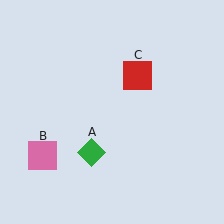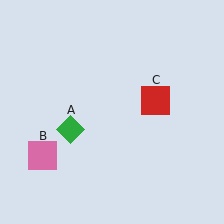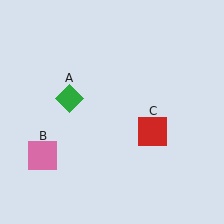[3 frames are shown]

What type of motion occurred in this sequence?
The green diamond (object A), red square (object C) rotated clockwise around the center of the scene.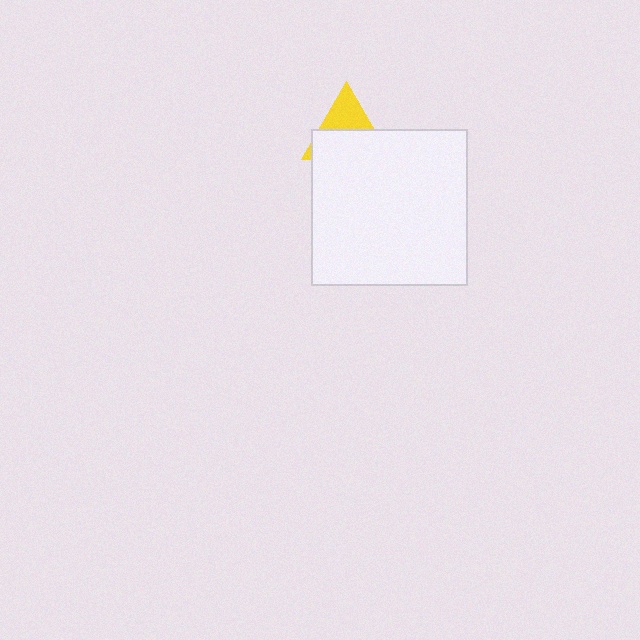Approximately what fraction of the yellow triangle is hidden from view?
Roughly 59% of the yellow triangle is hidden behind the white square.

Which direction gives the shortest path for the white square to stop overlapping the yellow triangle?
Moving down gives the shortest separation.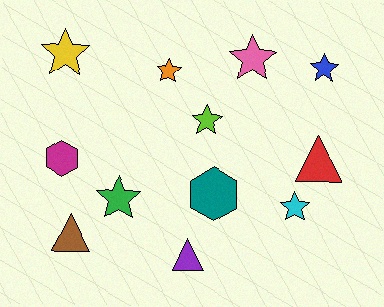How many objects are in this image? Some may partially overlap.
There are 12 objects.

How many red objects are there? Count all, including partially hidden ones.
There is 1 red object.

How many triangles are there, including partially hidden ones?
There are 3 triangles.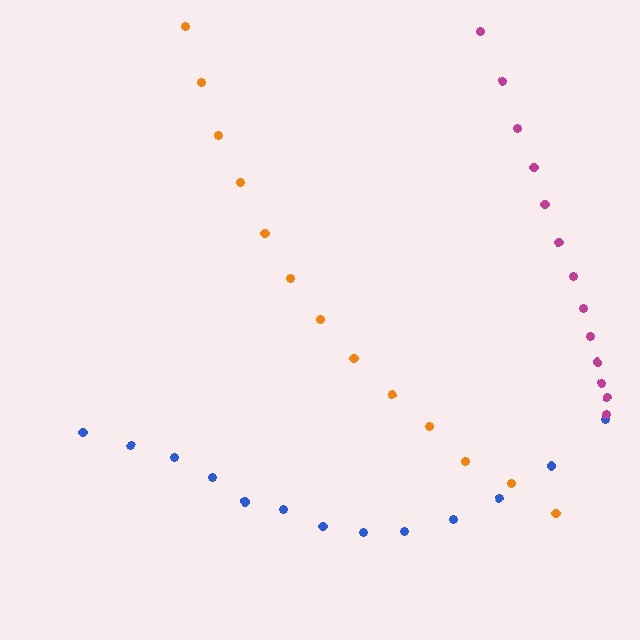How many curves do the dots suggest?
There are 3 distinct paths.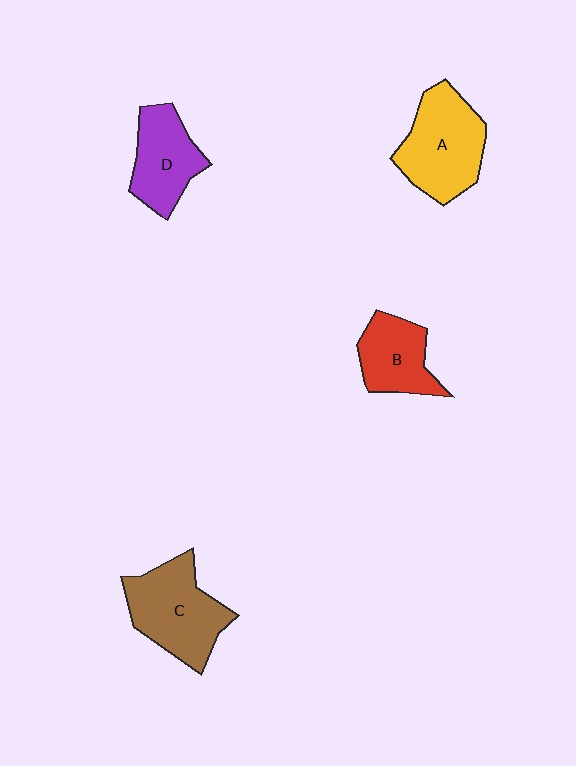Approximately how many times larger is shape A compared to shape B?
Approximately 1.4 times.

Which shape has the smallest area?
Shape B (red).